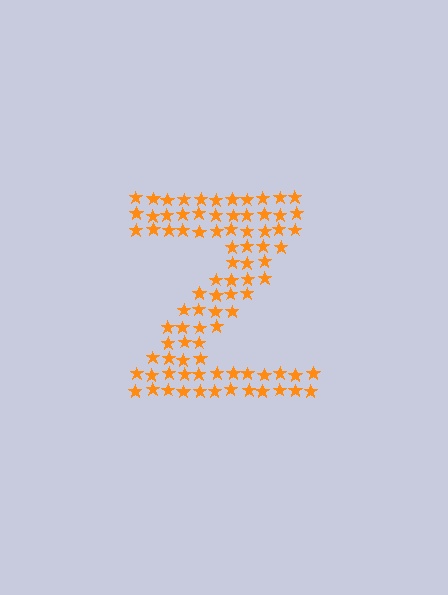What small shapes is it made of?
It is made of small stars.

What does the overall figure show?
The overall figure shows the letter Z.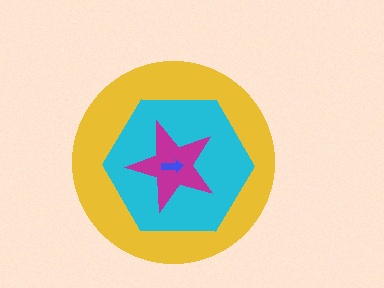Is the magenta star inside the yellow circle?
Yes.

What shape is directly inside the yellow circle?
The cyan hexagon.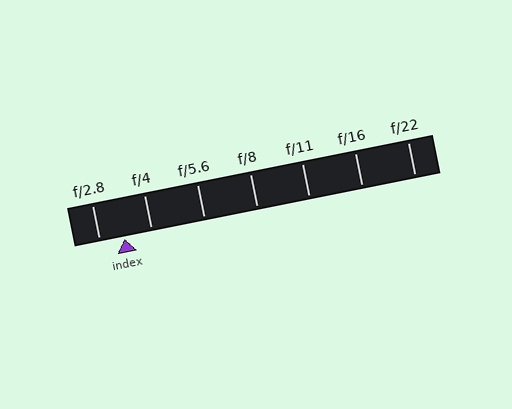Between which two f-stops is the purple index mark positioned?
The index mark is between f/2.8 and f/4.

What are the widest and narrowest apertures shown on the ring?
The widest aperture shown is f/2.8 and the narrowest is f/22.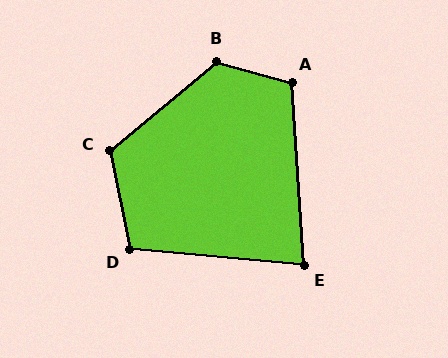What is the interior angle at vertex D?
Approximately 106 degrees (obtuse).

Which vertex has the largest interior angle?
B, at approximately 124 degrees.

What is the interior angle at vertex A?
Approximately 110 degrees (obtuse).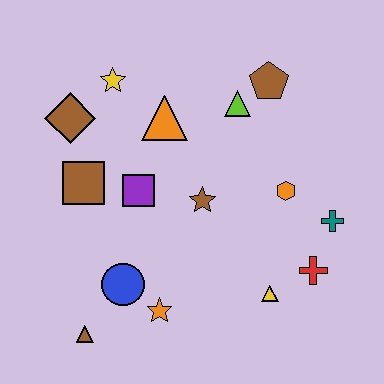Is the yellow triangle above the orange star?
Yes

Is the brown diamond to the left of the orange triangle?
Yes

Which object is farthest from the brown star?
The brown triangle is farthest from the brown star.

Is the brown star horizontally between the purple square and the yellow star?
No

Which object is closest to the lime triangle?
The brown pentagon is closest to the lime triangle.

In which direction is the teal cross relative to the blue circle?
The teal cross is to the right of the blue circle.